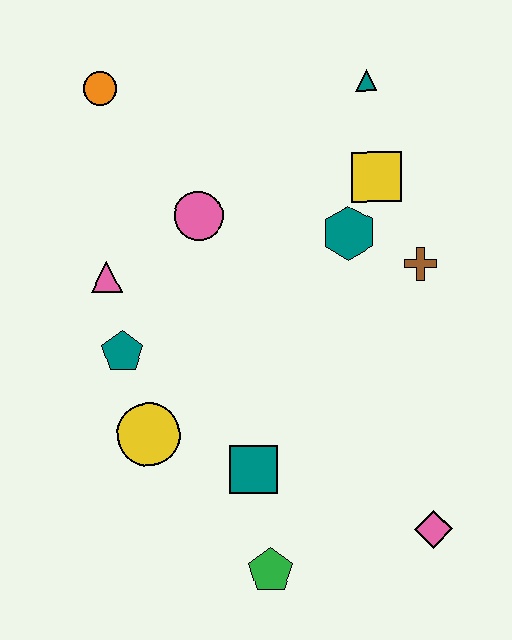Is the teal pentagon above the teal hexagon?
No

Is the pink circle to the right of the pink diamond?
No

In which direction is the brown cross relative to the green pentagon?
The brown cross is above the green pentagon.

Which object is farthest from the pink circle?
The pink diamond is farthest from the pink circle.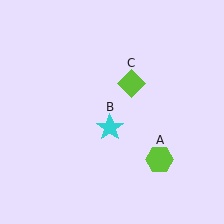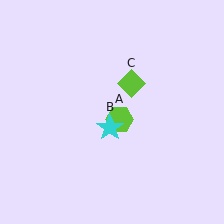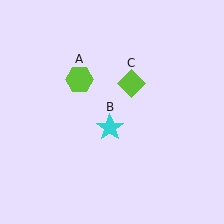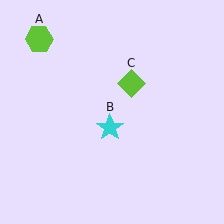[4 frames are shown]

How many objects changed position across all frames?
1 object changed position: lime hexagon (object A).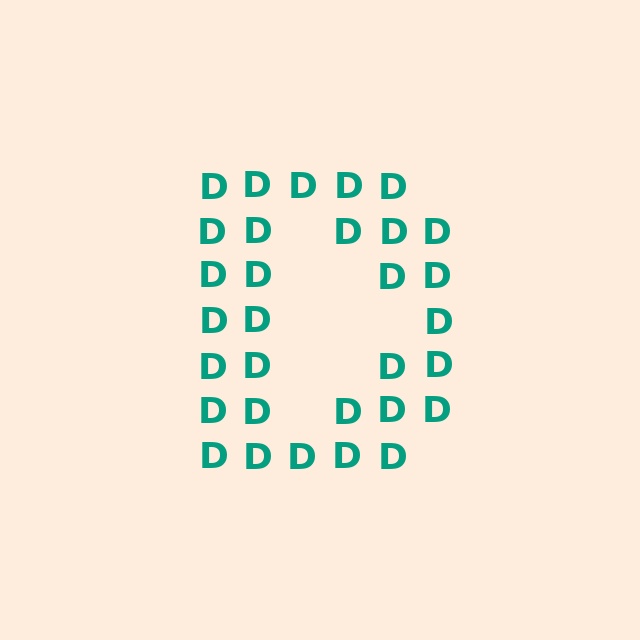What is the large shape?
The large shape is the letter D.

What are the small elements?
The small elements are letter D's.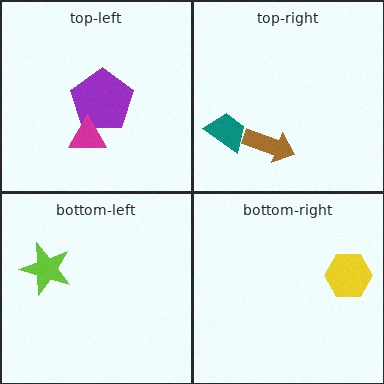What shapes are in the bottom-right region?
The yellow hexagon.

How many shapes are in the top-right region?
2.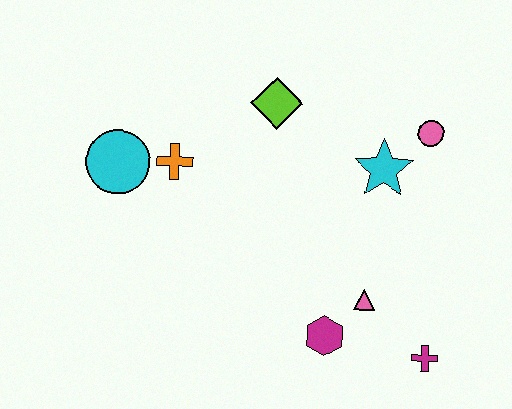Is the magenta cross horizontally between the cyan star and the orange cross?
No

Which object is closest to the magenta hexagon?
The pink triangle is closest to the magenta hexagon.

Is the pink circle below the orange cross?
No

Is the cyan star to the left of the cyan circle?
No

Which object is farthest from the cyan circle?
The magenta cross is farthest from the cyan circle.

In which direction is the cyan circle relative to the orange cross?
The cyan circle is to the left of the orange cross.